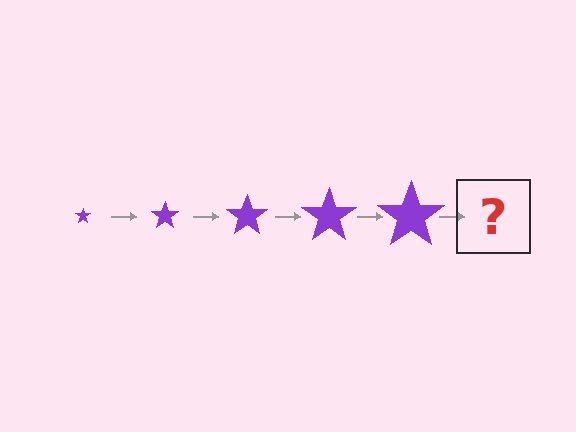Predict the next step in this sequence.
The next step is a purple star, larger than the previous one.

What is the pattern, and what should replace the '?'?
The pattern is that the star gets progressively larger each step. The '?' should be a purple star, larger than the previous one.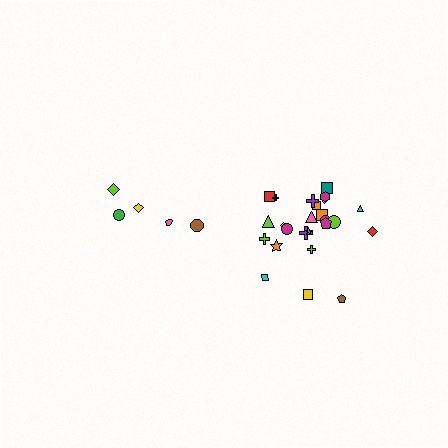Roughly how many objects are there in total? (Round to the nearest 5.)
Roughly 30 objects in total.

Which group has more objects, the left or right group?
The right group.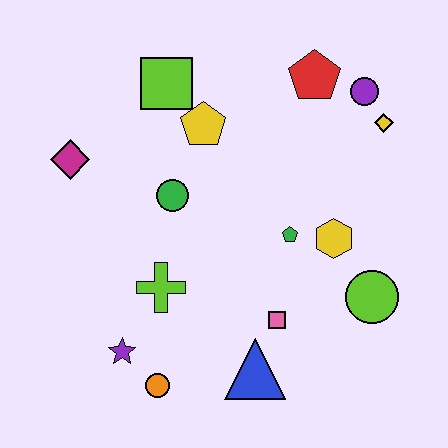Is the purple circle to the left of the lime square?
No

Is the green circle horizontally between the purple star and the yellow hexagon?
Yes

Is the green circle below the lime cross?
No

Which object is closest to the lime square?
The yellow pentagon is closest to the lime square.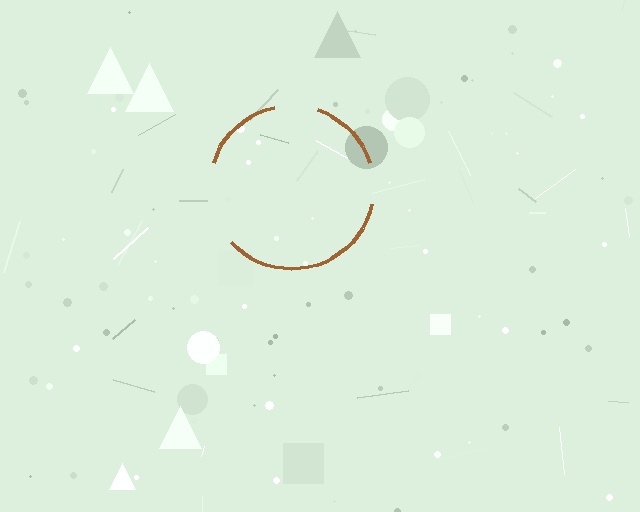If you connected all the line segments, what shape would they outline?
They would outline a circle.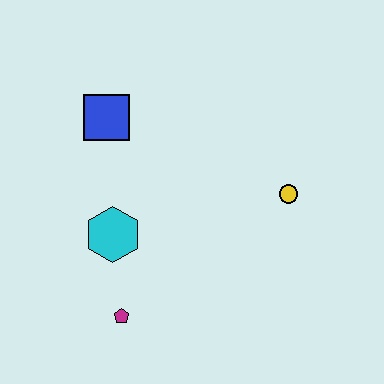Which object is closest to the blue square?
The cyan hexagon is closest to the blue square.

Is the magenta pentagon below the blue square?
Yes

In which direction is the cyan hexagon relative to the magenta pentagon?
The cyan hexagon is above the magenta pentagon.